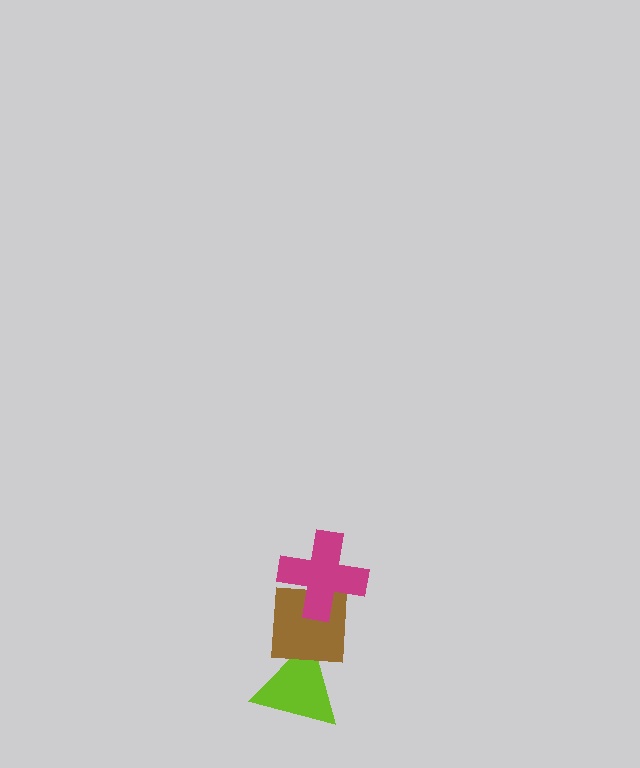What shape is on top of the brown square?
The magenta cross is on top of the brown square.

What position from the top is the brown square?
The brown square is 2nd from the top.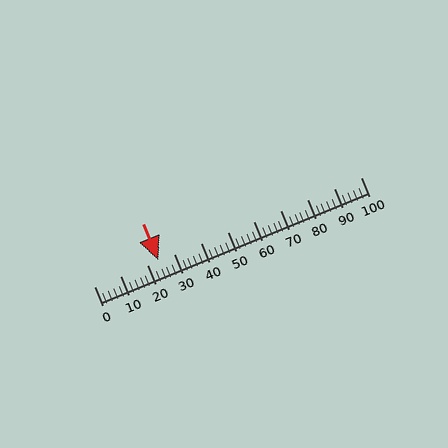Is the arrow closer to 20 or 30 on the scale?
The arrow is closer to 20.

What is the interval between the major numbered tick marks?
The major tick marks are spaced 10 units apart.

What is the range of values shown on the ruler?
The ruler shows values from 0 to 100.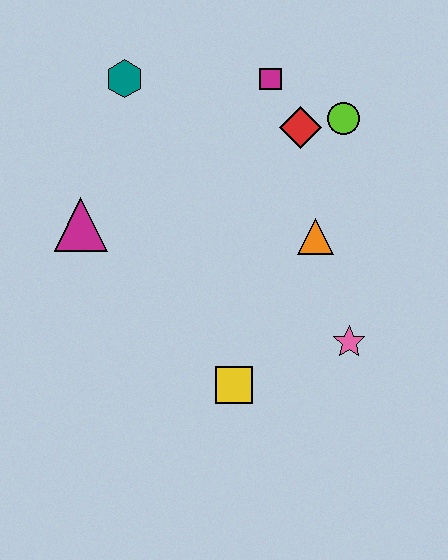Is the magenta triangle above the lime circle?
No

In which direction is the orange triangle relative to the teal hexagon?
The orange triangle is to the right of the teal hexagon.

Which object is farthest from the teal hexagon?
The pink star is farthest from the teal hexagon.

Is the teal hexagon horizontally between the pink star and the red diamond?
No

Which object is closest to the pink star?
The orange triangle is closest to the pink star.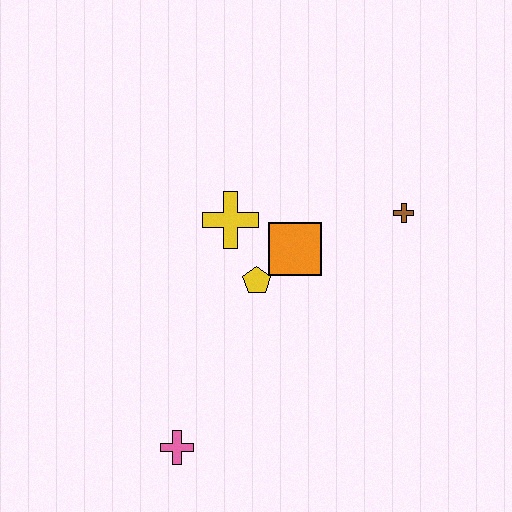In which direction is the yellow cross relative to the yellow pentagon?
The yellow cross is above the yellow pentagon.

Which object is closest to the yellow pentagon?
The orange square is closest to the yellow pentagon.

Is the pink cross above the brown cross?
No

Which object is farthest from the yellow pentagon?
The pink cross is farthest from the yellow pentagon.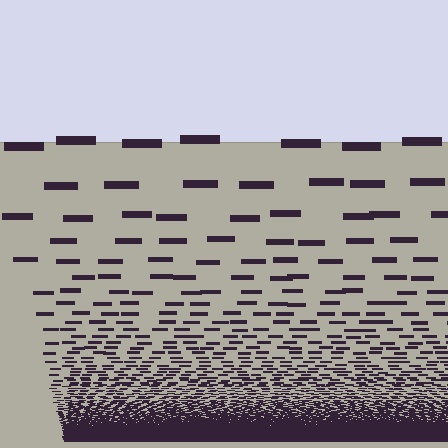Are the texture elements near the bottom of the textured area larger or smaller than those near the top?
Smaller. The gradient is inverted — elements near the bottom are smaller and denser.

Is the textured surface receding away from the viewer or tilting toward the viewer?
The surface appears to tilt toward the viewer. Texture elements get larger and sparser toward the top.